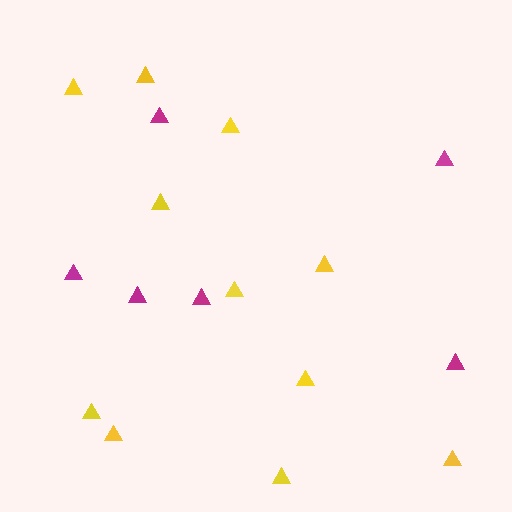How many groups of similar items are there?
There are 2 groups: one group of magenta triangles (6) and one group of yellow triangles (11).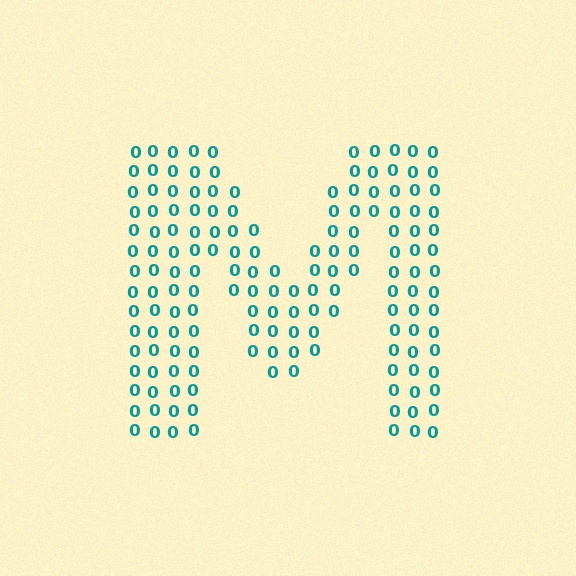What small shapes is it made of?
It is made of small digit 0's.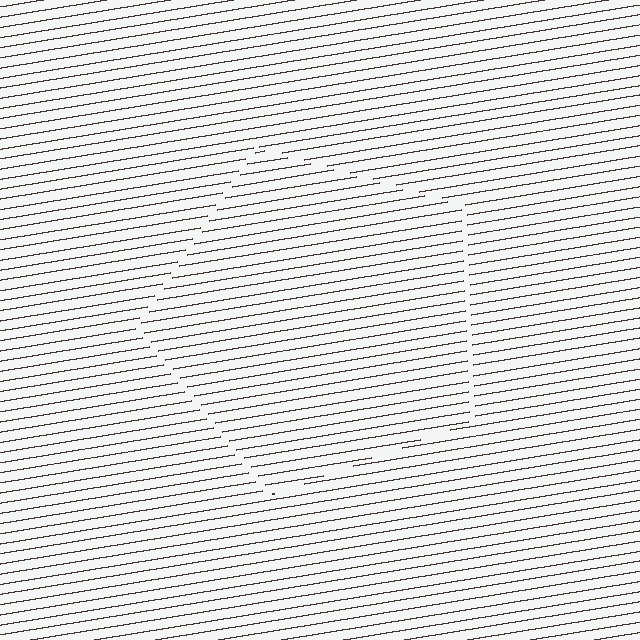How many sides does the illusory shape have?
5 sides — the line-ends trace a pentagon.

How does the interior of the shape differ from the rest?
The interior of the shape contains the same grating, shifted by half a period — the contour is defined by the phase discontinuity where line-ends from the inner and outer gratings abut.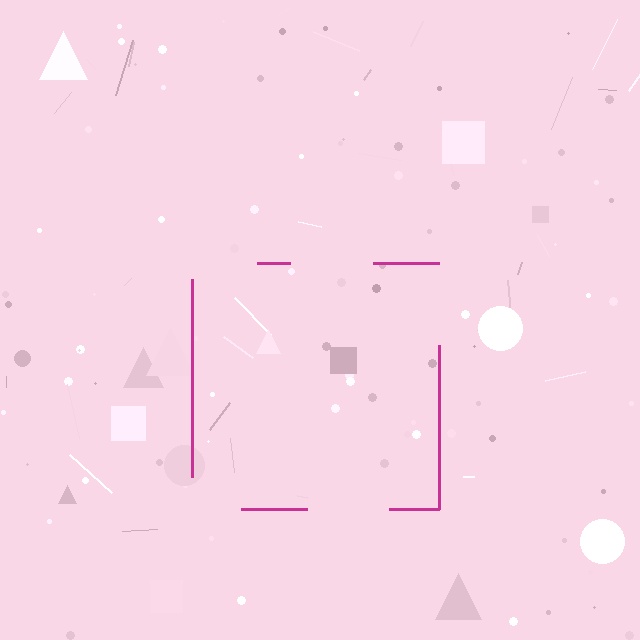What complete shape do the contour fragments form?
The contour fragments form a square.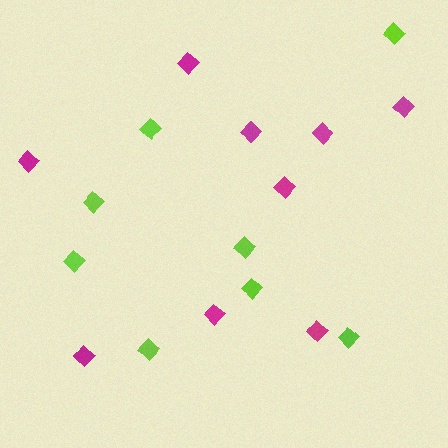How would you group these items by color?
There are 2 groups: one group of lime diamonds (8) and one group of magenta diamonds (9).